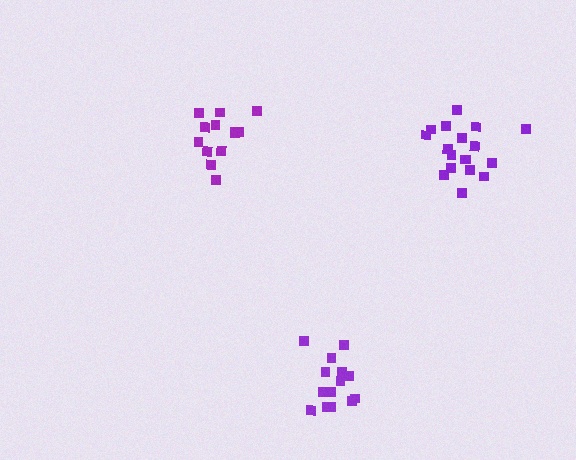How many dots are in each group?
Group 1: 18 dots, Group 2: 13 dots, Group 3: 14 dots (45 total).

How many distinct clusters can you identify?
There are 3 distinct clusters.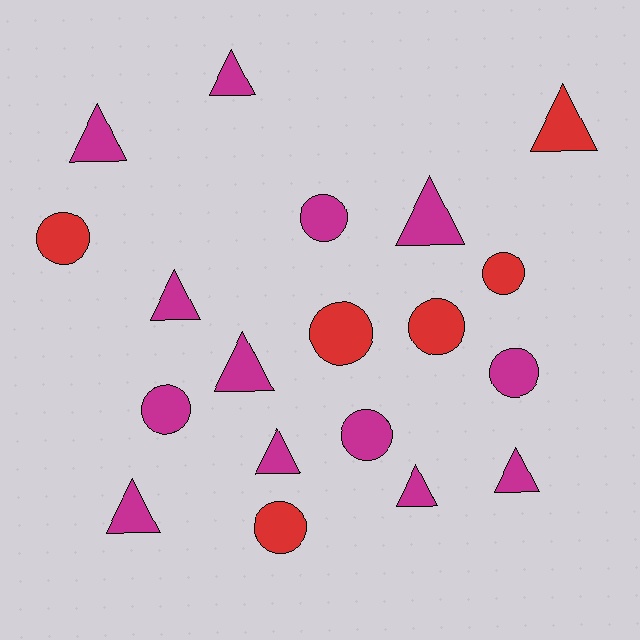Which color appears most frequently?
Magenta, with 13 objects.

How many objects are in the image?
There are 19 objects.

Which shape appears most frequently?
Triangle, with 10 objects.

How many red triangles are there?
There is 1 red triangle.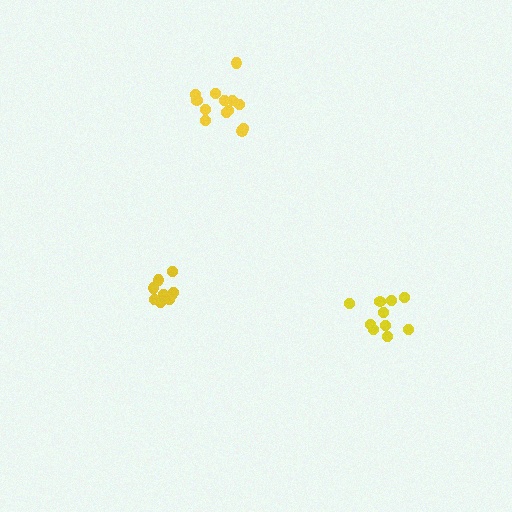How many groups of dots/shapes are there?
There are 3 groups.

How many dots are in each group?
Group 1: 13 dots, Group 2: 10 dots, Group 3: 10 dots (33 total).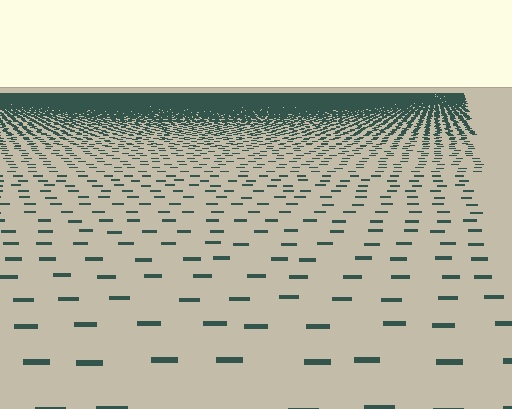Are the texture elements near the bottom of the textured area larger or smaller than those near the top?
Larger. Near the bottom, elements are closer to the viewer and appear at a bigger on-screen size.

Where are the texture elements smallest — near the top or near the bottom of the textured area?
Near the top.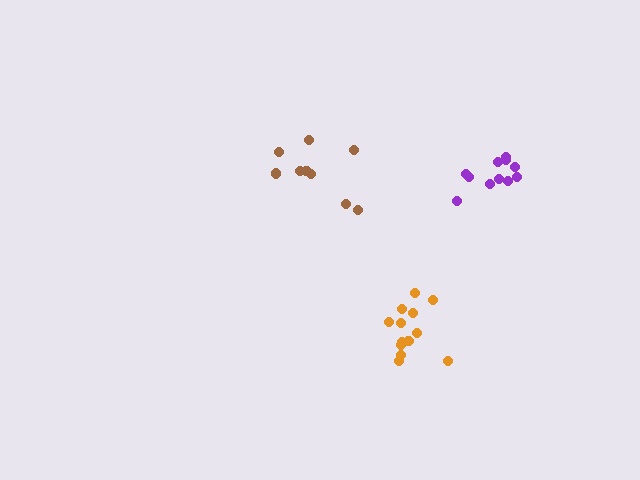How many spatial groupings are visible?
There are 3 spatial groupings.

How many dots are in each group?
Group 1: 9 dots, Group 2: 13 dots, Group 3: 11 dots (33 total).